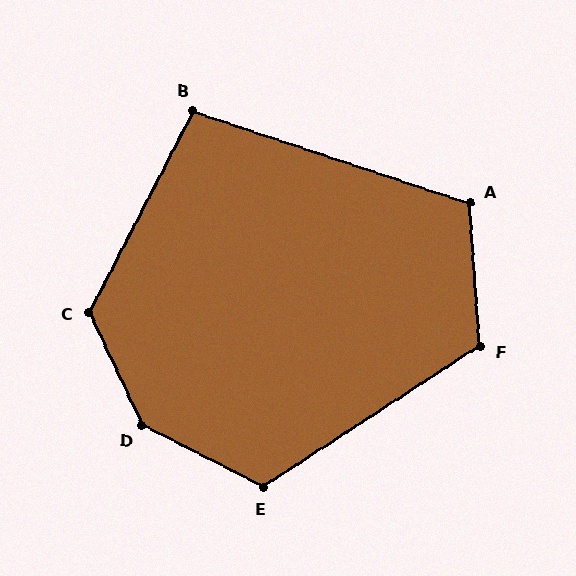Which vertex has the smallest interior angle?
B, at approximately 99 degrees.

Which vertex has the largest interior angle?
D, at approximately 142 degrees.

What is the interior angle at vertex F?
Approximately 119 degrees (obtuse).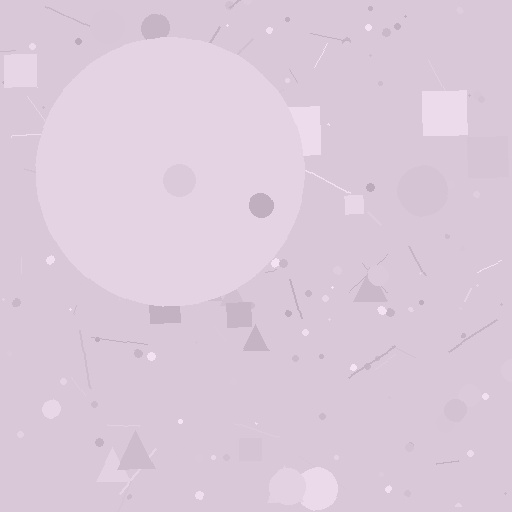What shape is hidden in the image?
A circle is hidden in the image.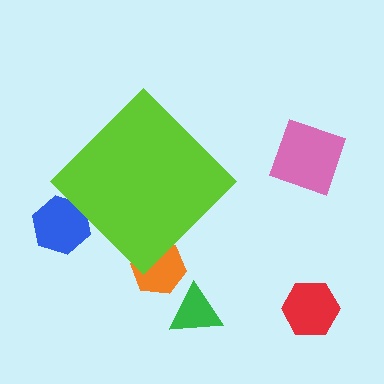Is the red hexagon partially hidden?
No, the red hexagon is fully visible.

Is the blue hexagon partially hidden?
Yes, the blue hexagon is partially hidden behind the lime diamond.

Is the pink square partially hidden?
No, the pink square is fully visible.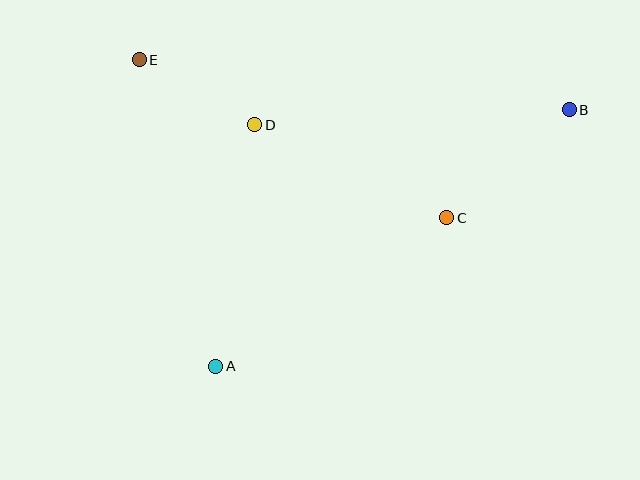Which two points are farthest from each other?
Points A and B are farthest from each other.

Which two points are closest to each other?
Points D and E are closest to each other.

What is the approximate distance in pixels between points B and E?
The distance between B and E is approximately 433 pixels.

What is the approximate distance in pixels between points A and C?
The distance between A and C is approximately 274 pixels.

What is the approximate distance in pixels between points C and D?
The distance between C and D is approximately 213 pixels.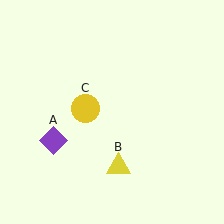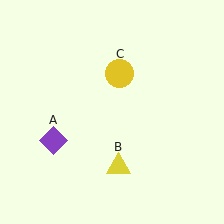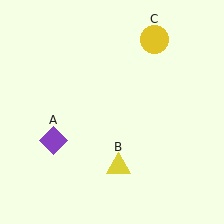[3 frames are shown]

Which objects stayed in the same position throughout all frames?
Purple diamond (object A) and yellow triangle (object B) remained stationary.